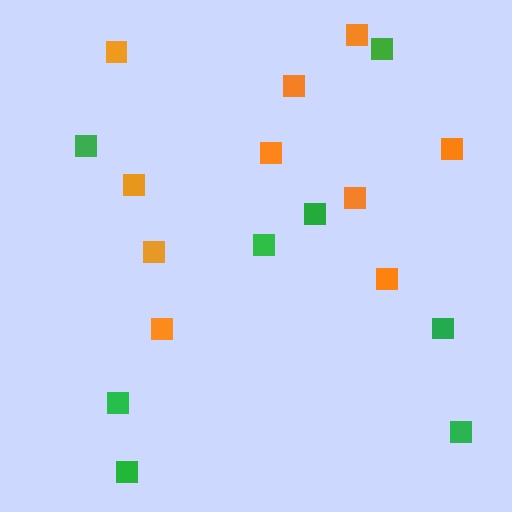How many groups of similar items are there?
There are 2 groups: one group of orange squares (10) and one group of green squares (8).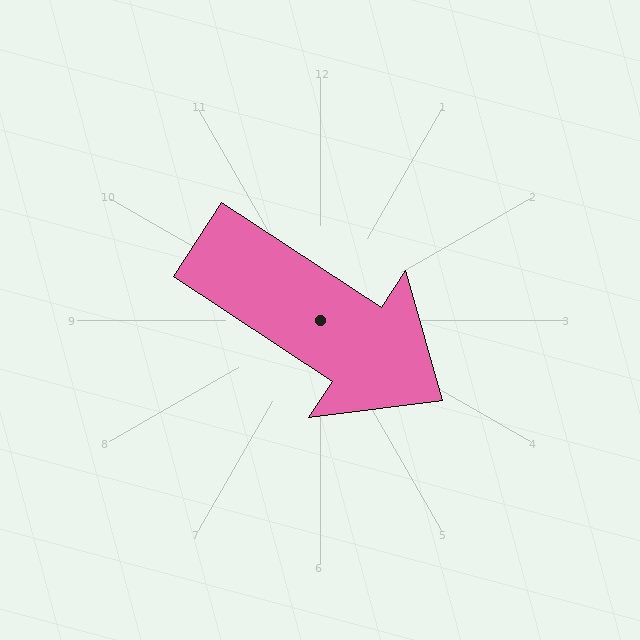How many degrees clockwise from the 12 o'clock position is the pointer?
Approximately 123 degrees.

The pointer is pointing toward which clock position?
Roughly 4 o'clock.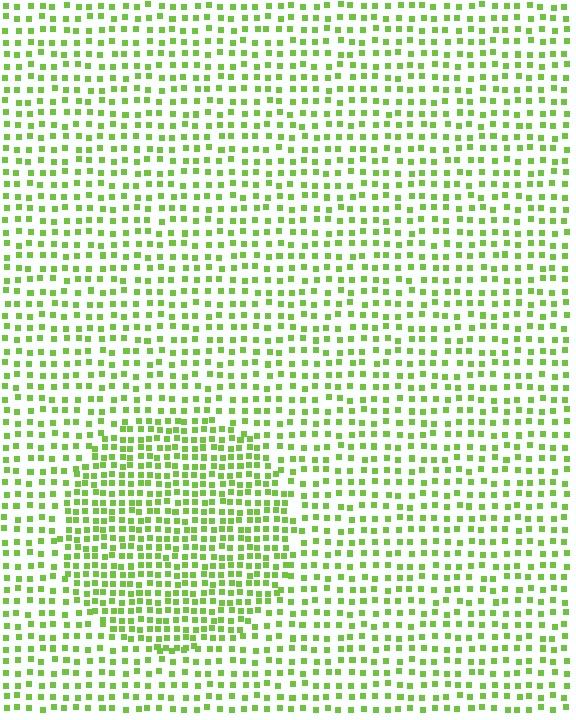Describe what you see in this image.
The image contains small lime elements arranged at two different densities. A circle-shaped region is visible where the elements are more densely packed than the surrounding area.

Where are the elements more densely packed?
The elements are more densely packed inside the circle boundary.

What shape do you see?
I see a circle.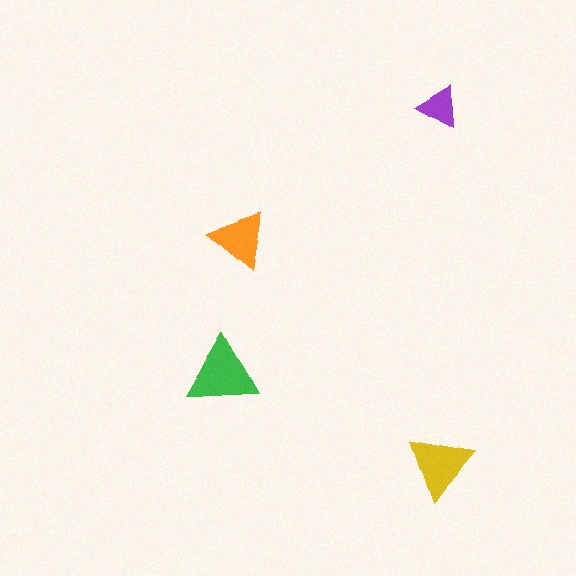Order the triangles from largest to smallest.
the green one, the yellow one, the orange one, the purple one.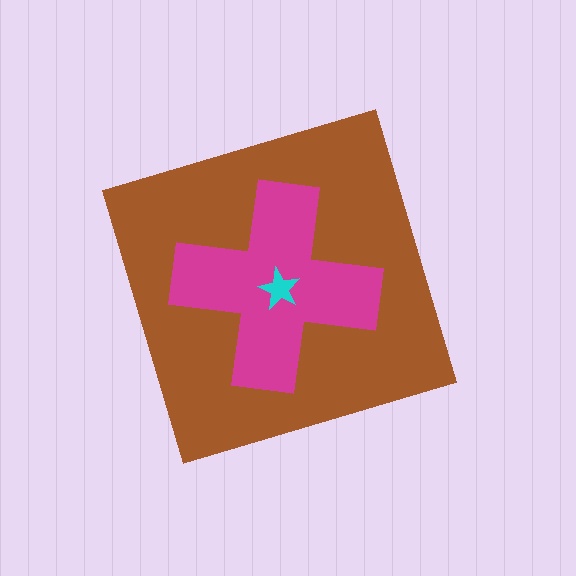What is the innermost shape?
The cyan star.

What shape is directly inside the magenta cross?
The cyan star.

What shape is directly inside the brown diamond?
The magenta cross.